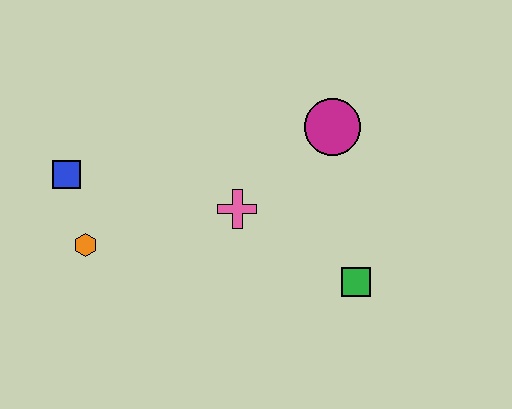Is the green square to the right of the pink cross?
Yes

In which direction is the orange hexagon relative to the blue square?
The orange hexagon is below the blue square.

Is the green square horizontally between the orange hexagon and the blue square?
No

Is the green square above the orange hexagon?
No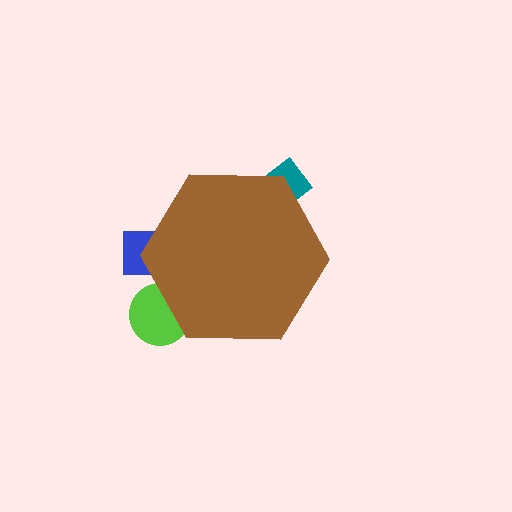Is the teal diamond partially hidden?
Yes, the teal diamond is partially hidden behind the brown hexagon.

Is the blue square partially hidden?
Yes, the blue square is partially hidden behind the brown hexagon.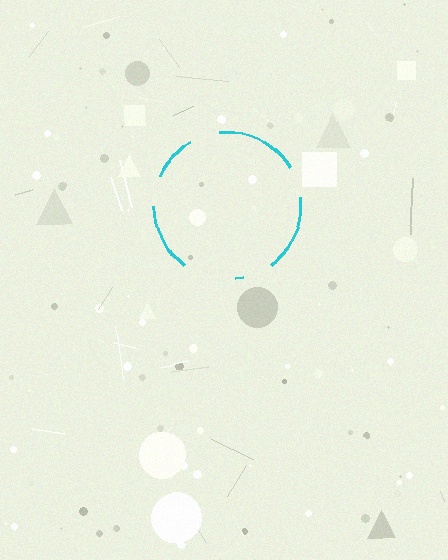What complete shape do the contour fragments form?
The contour fragments form a circle.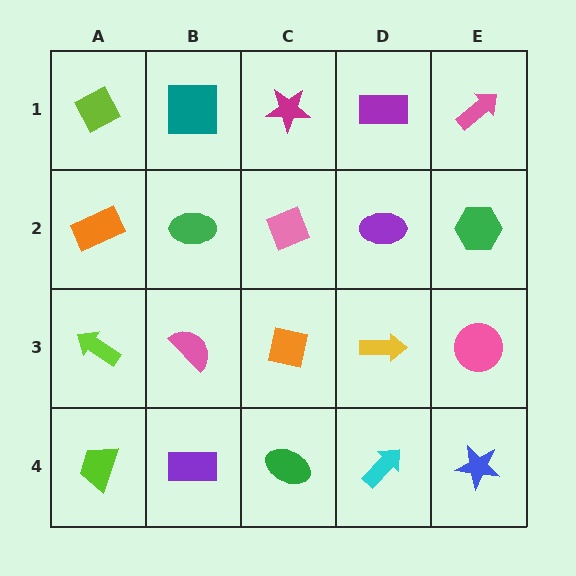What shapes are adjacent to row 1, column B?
A green ellipse (row 2, column B), a lime diamond (row 1, column A), a magenta star (row 1, column C).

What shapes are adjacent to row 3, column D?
A purple ellipse (row 2, column D), a cyan arrow (row 4, column D), an orange square (row 3, column C), a pink circle (row 3, column E).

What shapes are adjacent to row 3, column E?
A green hexagon (row 2, column E), a blue star (row 4, column E), a yellow arrow (row 3, column D).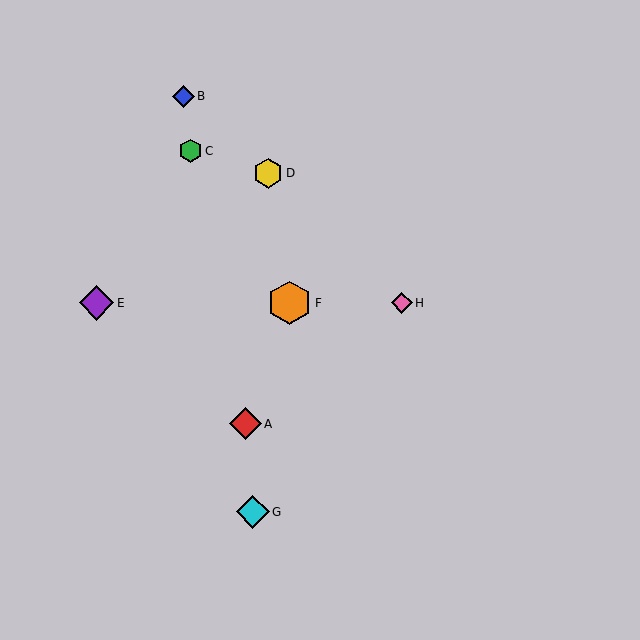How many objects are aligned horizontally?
3 objects (E, F, H) are aligned horizontally.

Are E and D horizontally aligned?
No, E is at y≈303 and D is at y≈173.